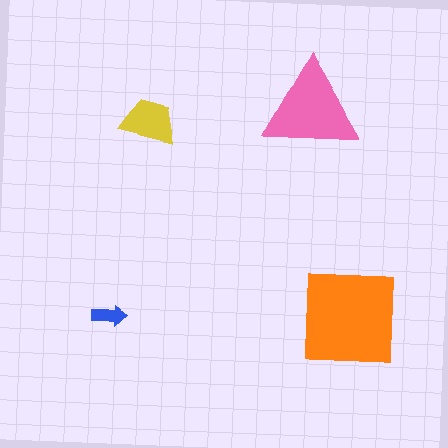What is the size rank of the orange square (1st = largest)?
1st.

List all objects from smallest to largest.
The blue arrow, the yellow trapezoid, the pink triangle, the orange square.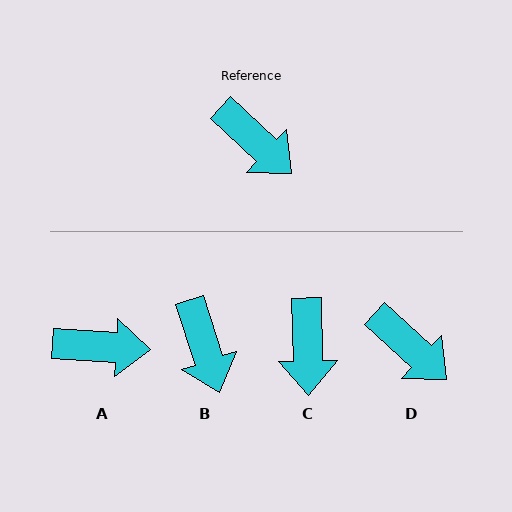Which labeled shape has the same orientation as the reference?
D.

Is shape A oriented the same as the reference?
No, it is off by about 39 degrees.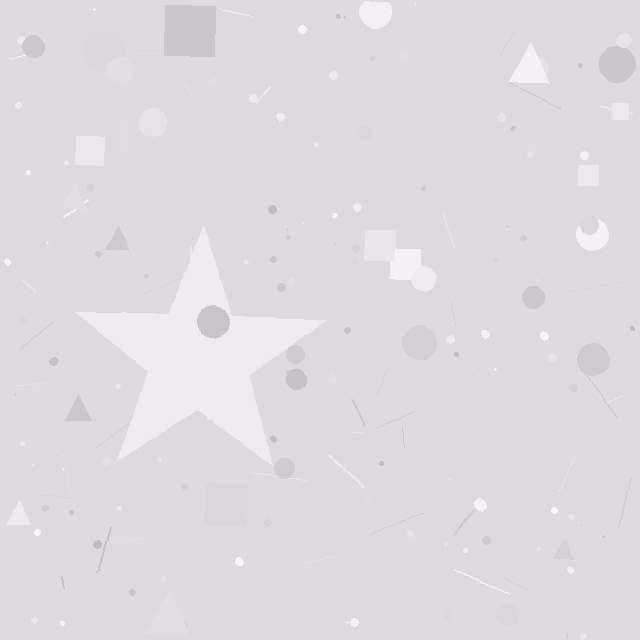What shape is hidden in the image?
A star is hidden in the image.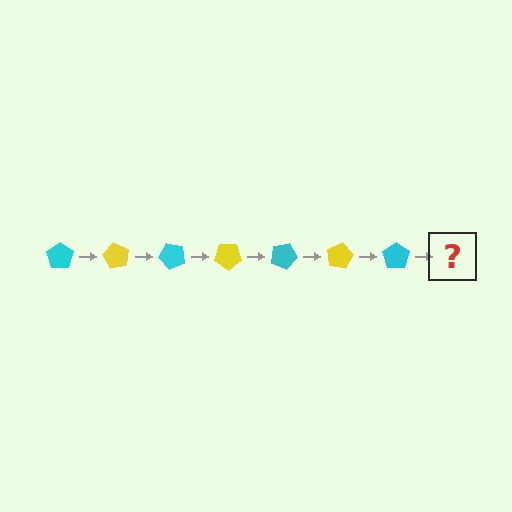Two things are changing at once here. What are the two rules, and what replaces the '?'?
The two rules are that it rotates 60 degrees each step and the color cycles through cyan and yellow. The '?' should be a yellow pentagon, rotated 420 degrees from the start.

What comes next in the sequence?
The next element should be a yellow pentagon, rotated 420 degrees from the start.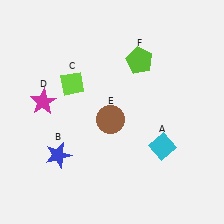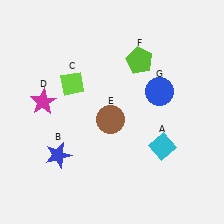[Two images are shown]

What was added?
A blue circle (G) was added in Image 2.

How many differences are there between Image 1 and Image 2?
There is 1 difference between the two images.